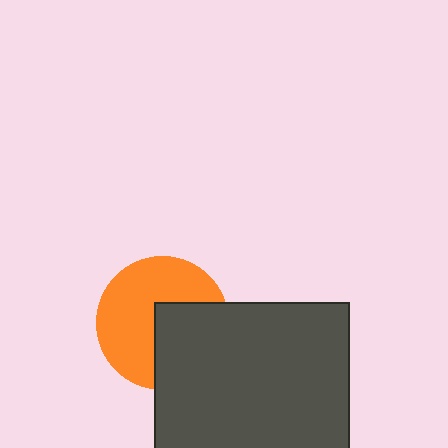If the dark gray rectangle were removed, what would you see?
You would see the complete orange circle.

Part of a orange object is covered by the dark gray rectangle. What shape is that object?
It is a circle.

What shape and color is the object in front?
The object in front is a dark gray rectangle.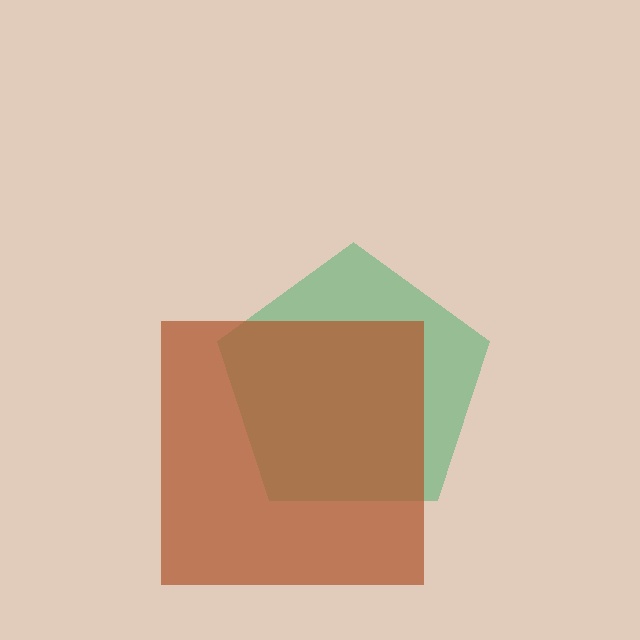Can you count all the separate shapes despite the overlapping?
Yes, there are 2 separate shapes.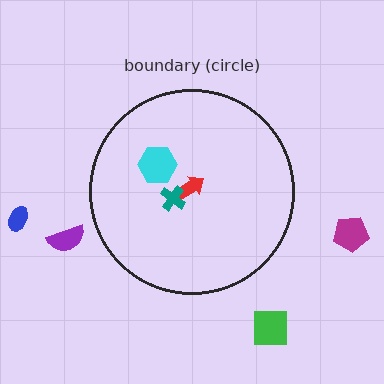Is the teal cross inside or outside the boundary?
Inside.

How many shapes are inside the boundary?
3 inside, 4 outside.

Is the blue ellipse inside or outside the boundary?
Outside.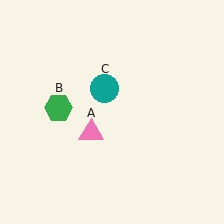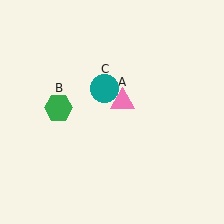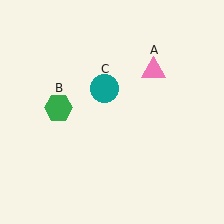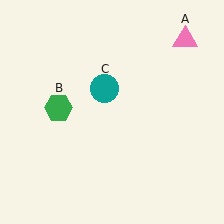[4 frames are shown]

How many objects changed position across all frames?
1 object changed position: pink triangle (object A).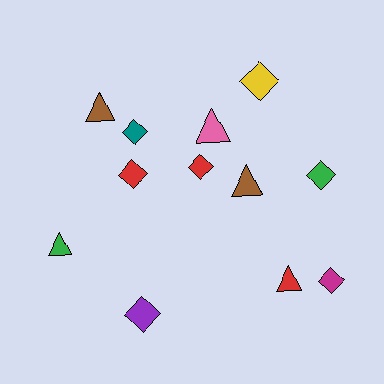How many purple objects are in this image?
There is 1 purple object.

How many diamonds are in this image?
There are 7 diamonds.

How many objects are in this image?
There are 12 objects.